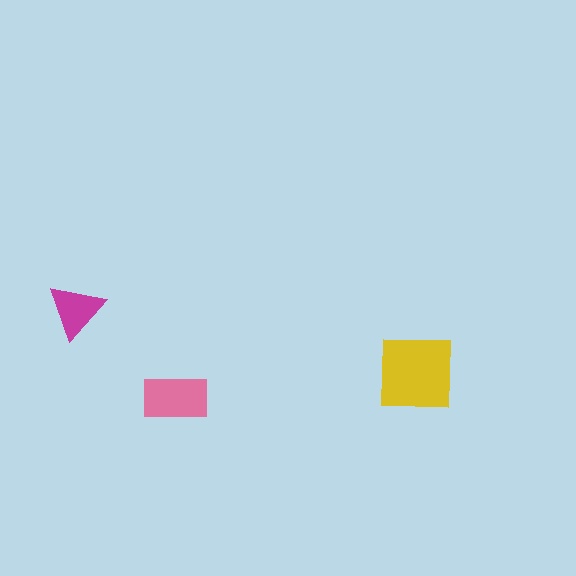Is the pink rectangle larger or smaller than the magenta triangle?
Larger.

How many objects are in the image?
There are 3 objects in the image.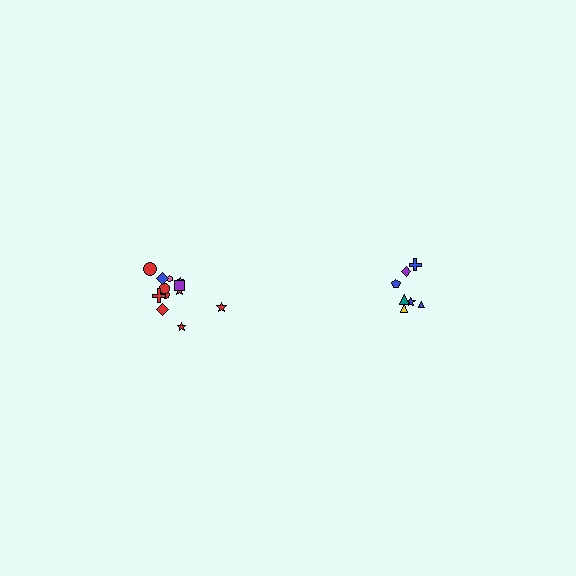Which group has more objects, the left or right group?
The left group.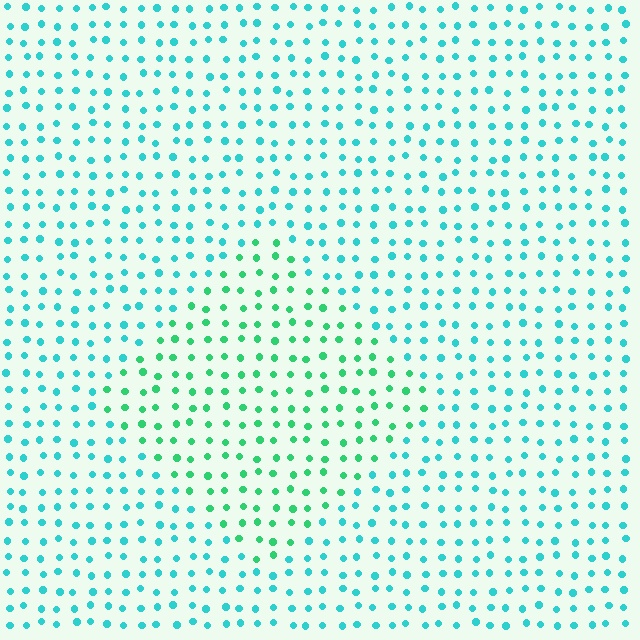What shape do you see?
I see a diamond.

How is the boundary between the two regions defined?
The boundary is defined purely by a slight shift in hue (about 35 degrees). Spacing, size, and orientation are identical on both sides.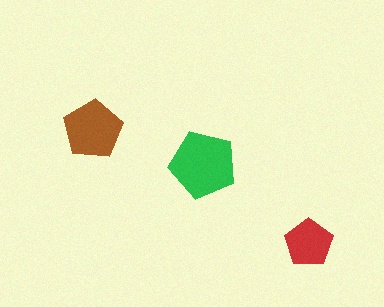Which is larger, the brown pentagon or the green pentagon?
The green one.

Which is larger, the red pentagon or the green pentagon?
The green one.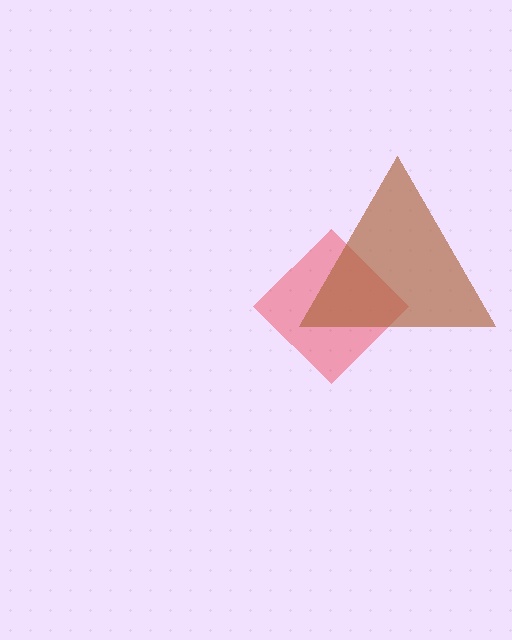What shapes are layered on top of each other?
The layered shapes are: a red diamond, a brown triangle.